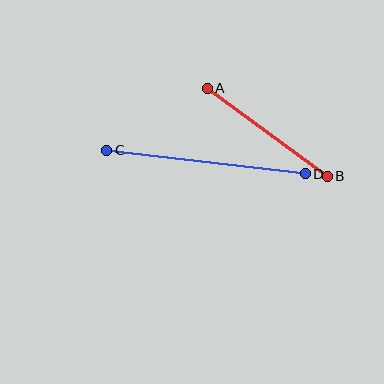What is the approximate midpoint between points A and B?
The midpoint is at approximately (267, 132) pixels.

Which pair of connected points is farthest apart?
Points C and D are farthest apart.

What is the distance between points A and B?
The distance is approximately 149 pixels.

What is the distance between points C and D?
The distance is approximately 200 pixels.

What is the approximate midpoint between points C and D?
The midpoint is at approximately (206, 162) pixels.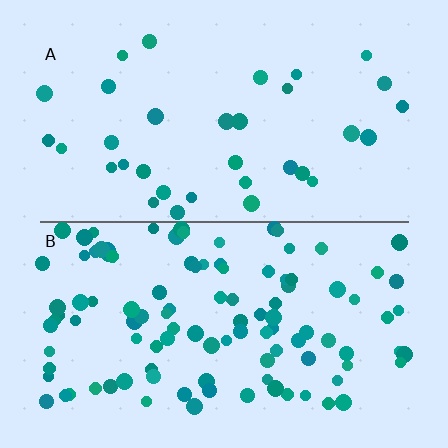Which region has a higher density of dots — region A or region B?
B (the bottom).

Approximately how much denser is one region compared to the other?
Approximately 3.1× — region B over region A.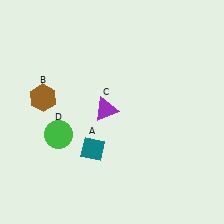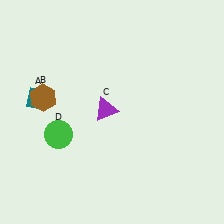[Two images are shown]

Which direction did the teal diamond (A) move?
The teal diamond (A) moved left.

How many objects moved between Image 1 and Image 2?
1 object moved between the two images.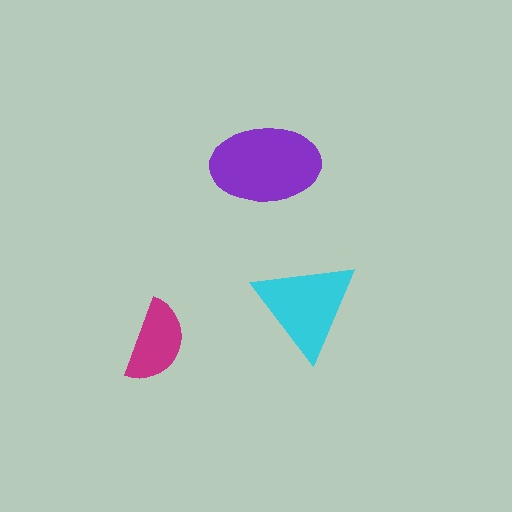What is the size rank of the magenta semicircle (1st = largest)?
3rd.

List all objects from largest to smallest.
The purple ellipse, the cyan triangle, the magenta semicircle.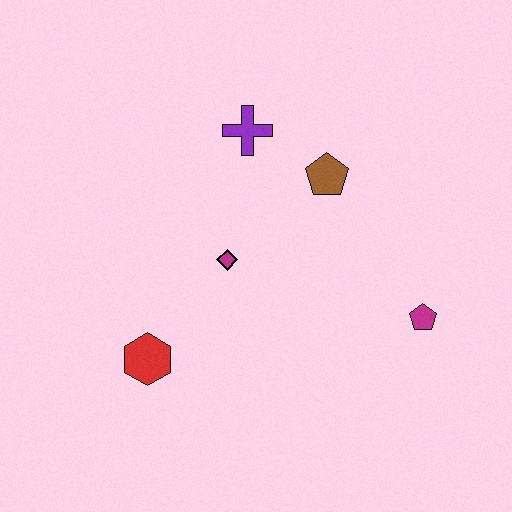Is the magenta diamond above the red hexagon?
Yes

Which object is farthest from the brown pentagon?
The red hexagon is farthest from the brown pentagon.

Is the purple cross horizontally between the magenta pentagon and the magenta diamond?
Yes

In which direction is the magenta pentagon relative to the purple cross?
The magenta pentagon is below the purple cross.